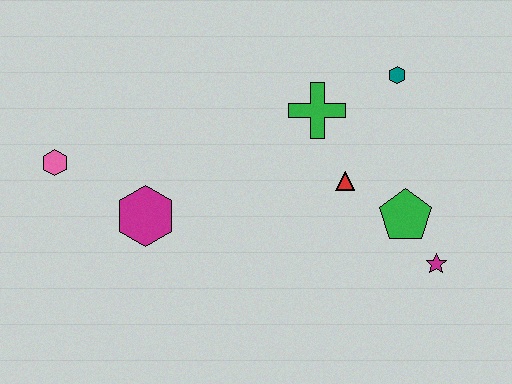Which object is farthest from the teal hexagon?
The pink hexagon is farthest from the teal hexagon.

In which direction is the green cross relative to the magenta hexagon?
The green cross is to the right of the magenta hexagon.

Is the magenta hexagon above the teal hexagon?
No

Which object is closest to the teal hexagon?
The green cross is closest to the teal hexagon.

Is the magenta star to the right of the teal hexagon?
Yes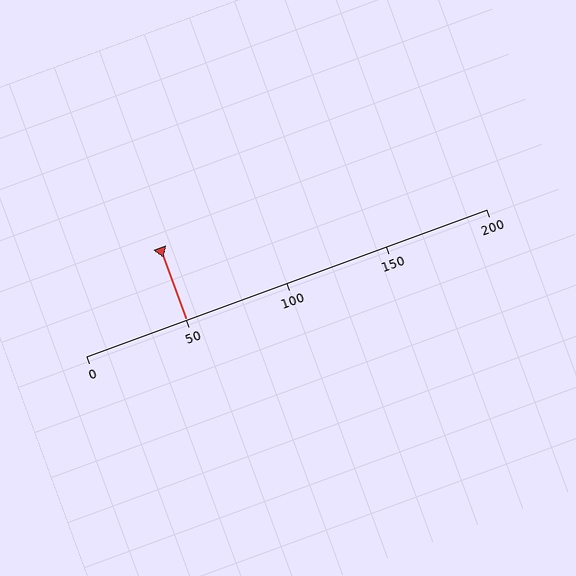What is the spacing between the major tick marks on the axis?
The major ticks are spaced 50 apart.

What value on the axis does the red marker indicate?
The marker indicates approximately 50.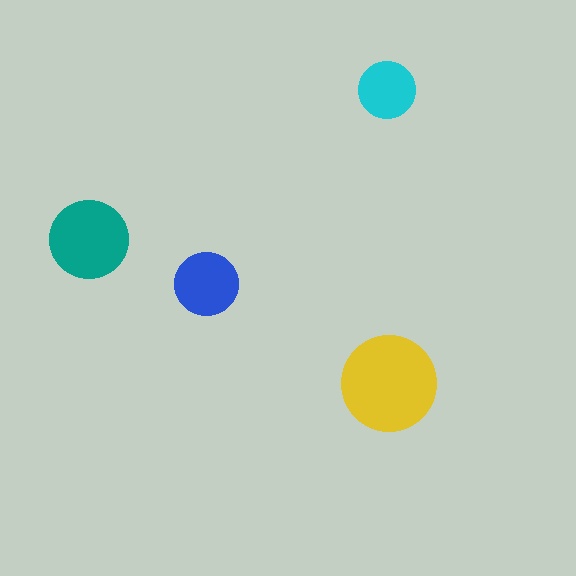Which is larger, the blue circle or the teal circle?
The teal one.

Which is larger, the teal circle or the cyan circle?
The teal one.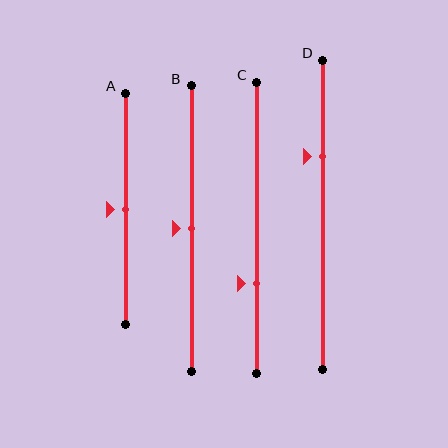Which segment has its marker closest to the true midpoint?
Segment A has its marker closest to the true midpoint.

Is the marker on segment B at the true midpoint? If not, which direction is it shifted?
Yes, the marker on segment B is at the true midpoint.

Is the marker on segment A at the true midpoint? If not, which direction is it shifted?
Yes, the marker on segment A is at the true midpoint.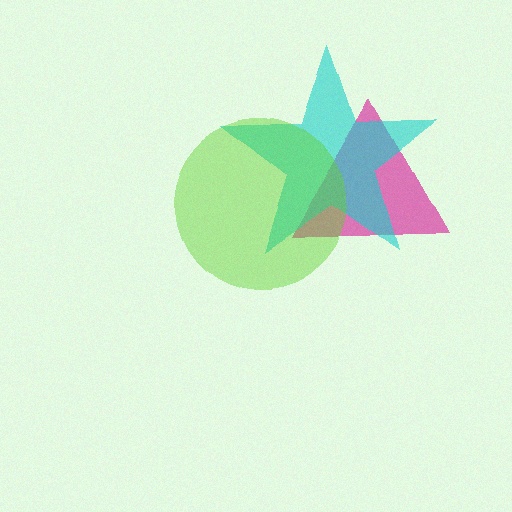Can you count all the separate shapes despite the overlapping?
Yes, there are 3 separate shapes.